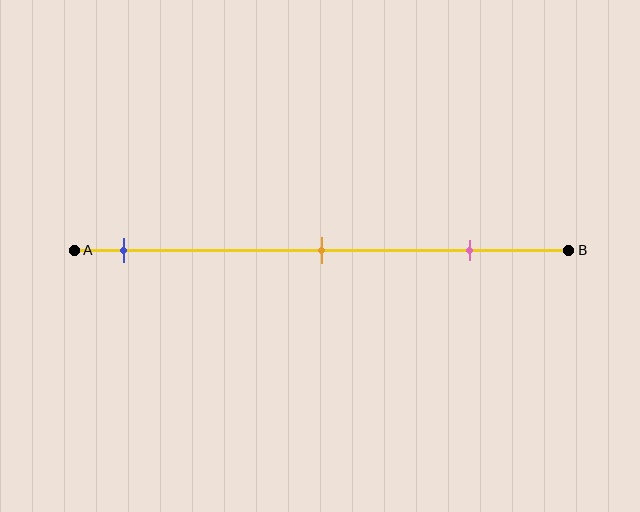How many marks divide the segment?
There are 3 marks dividing the segment.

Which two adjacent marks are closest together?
The orange and pink marks are the closest adjacent pair.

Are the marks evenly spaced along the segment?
Yes, the marks are approximately evenly spaced.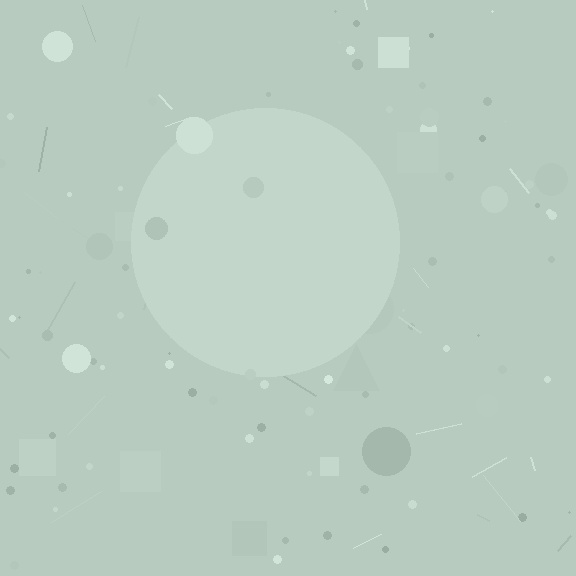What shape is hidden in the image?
A circle is hidden in the image.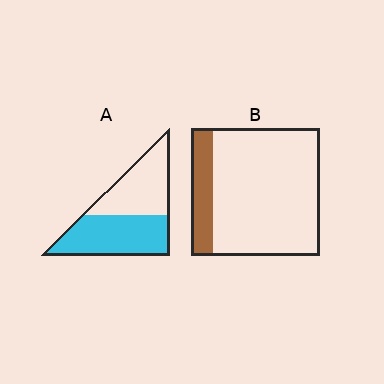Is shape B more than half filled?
No.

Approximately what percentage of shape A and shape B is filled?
A is approximately 55% and B is approximately 15%.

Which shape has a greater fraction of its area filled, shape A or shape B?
Shape A.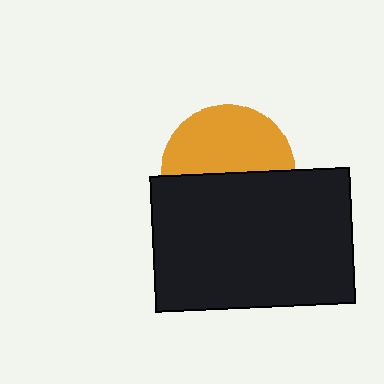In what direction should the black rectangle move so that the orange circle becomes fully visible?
The black rectangle should move down. That is the shortest direction to clear the overlap and leave the orange circle fully visible.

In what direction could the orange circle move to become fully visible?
The orange circle could move up. That would shift it out from behind the black rectangle entirely.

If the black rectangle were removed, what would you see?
You would see the complete orange circle.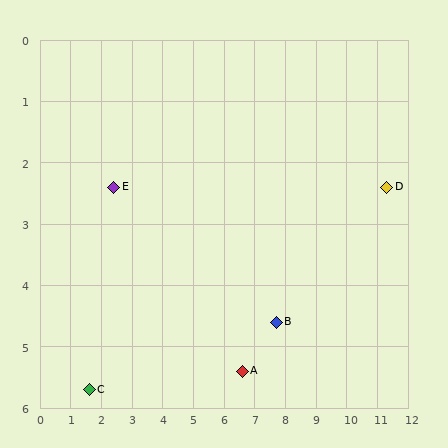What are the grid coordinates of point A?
Point A is at approximately (6.6, 5.4).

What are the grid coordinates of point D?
Point D is at approximately (11.3, 2.4).